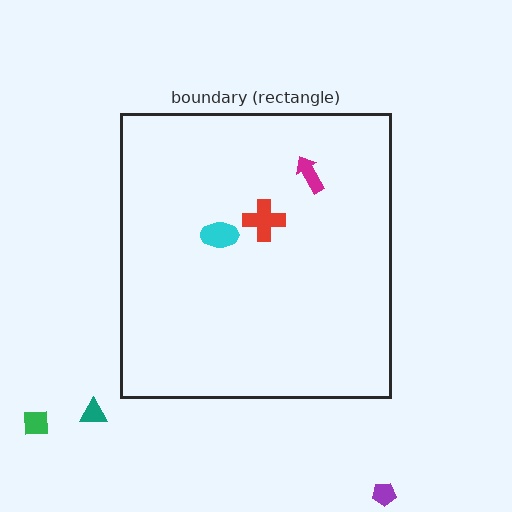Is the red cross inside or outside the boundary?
Inside.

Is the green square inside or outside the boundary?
Outside.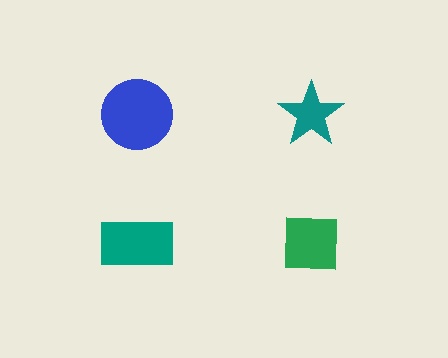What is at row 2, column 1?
A teal rectangle.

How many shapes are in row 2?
2 shapes.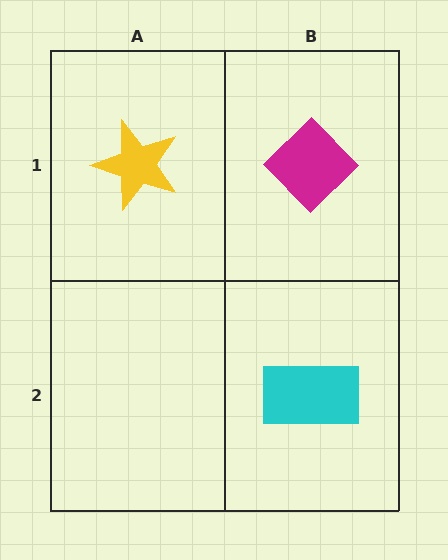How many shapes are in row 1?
2 shapes.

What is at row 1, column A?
A yellow star.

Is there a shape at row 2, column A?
No, that cell is empty.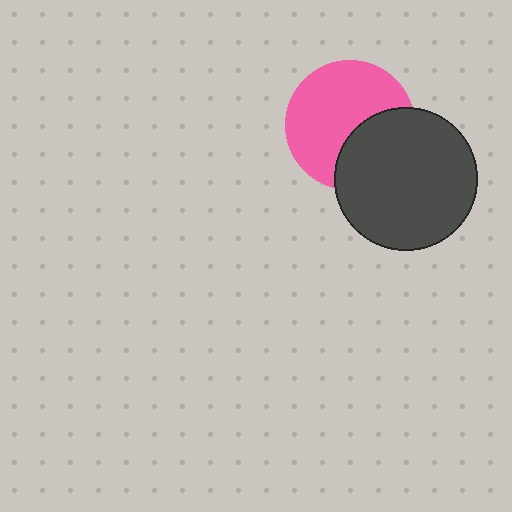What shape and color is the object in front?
The object in front is a dark gray circle.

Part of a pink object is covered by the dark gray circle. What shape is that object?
It is a circle.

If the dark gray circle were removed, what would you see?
You would see the complete pink circle.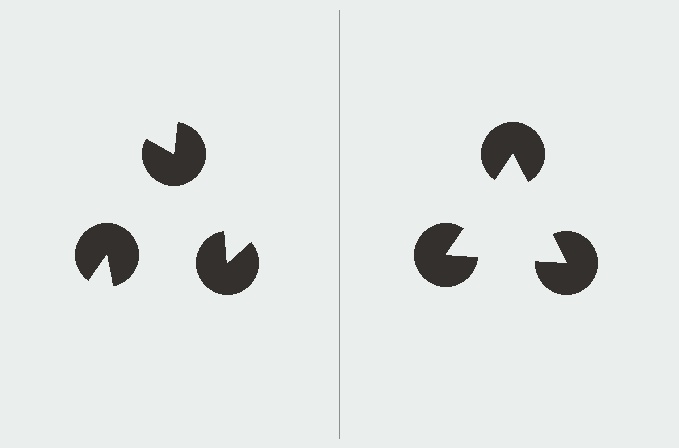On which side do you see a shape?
An illusory triangle appears on the right side. On the left side the wedge cuts are rotated, so no coherent shape forms.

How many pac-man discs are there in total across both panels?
6 — 3 on each side.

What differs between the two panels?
The pac-man discs are positioned identically on both sides; only the wedge orientations differ. On the right they align to a triangle; on the left they are misaligned.